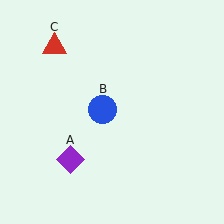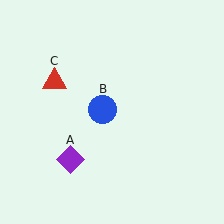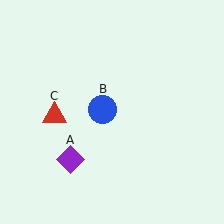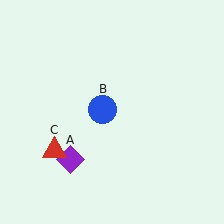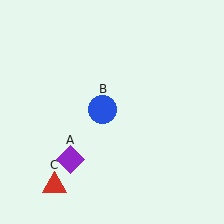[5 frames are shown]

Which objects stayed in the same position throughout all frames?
Purple diamond (object A) and blue circle (object B) remained stationary.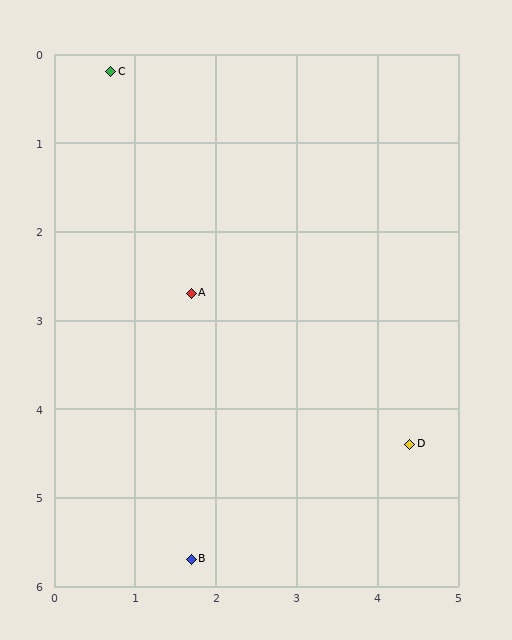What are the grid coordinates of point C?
Point C is at approximately (0.7, 0.2).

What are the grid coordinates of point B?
Point B is at approximately (1.7, 5.7).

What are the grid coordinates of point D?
Point D is at approximately (4.4, 4.4).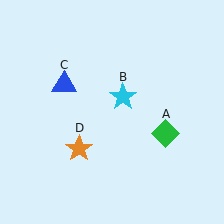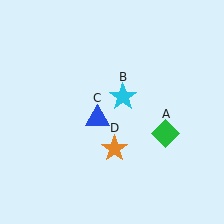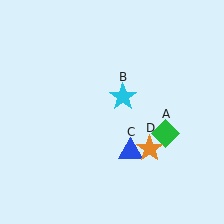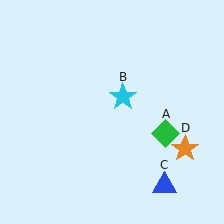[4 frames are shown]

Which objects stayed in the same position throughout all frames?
Green diamond (object A) and cyan star (object B) remained stationary.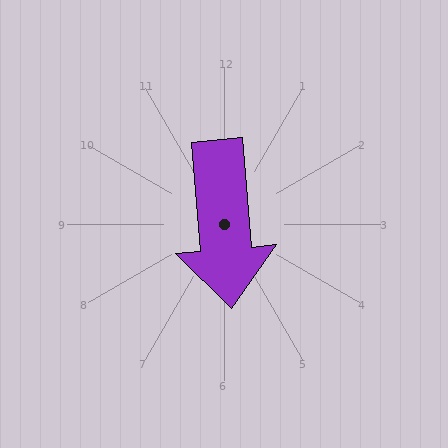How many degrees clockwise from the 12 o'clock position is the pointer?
Approximately 175 degrees.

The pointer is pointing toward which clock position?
Roughly 6 o'clock.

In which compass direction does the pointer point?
South.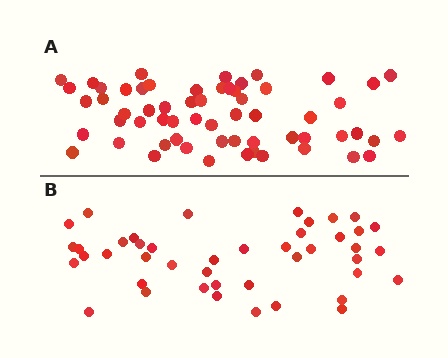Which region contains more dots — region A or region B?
Region A (the top region) has more dots.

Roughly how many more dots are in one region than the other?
Region A has approximately 15 more dots than region B.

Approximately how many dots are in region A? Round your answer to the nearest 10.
About 60 dots.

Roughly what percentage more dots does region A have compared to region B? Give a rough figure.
About 35% more.